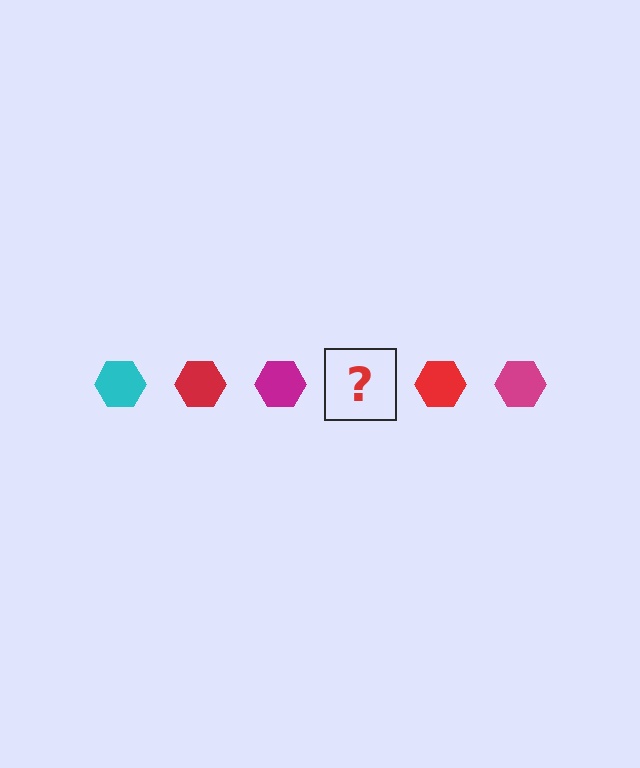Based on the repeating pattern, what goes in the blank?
The blank should be a cyan hexagon.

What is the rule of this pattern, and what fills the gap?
The rule is that the pattern cycles through cyan, red, magenta hexagons. The gap should be filled with a cyan hexagon.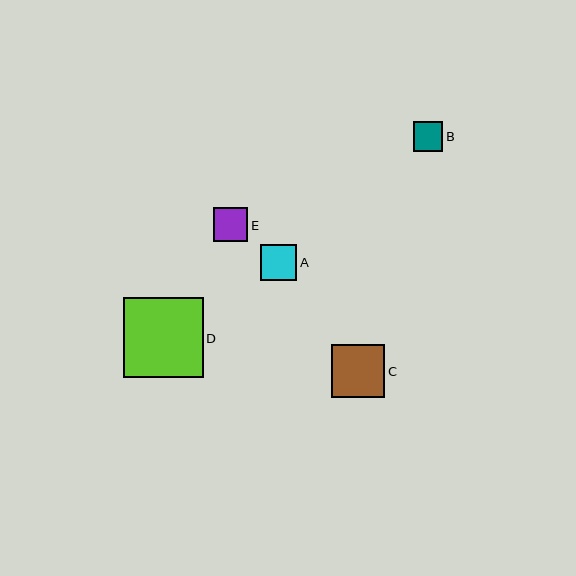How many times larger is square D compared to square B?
Square D is approximately 2.7 times the size of square B.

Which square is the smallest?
Square B is the smallest with a size of approximately 29 pixels.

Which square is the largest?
Square D is the largest with a size of approximately 80 pixels.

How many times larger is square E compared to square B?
Square E is approximately 1.2 times the size of square B.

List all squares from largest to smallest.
From largest to smallest: D, C, A, E, B.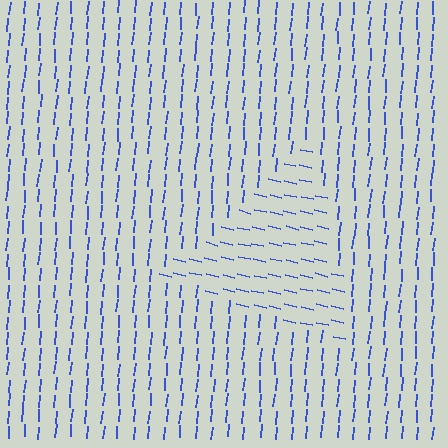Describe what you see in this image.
The image is filled with small blue line segments. A triangle region in the image has lines oriented differently from the surrounding lines, creating a visible texture boundary.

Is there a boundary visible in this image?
Yes, there is a texture boundary formed by a change in line orientation.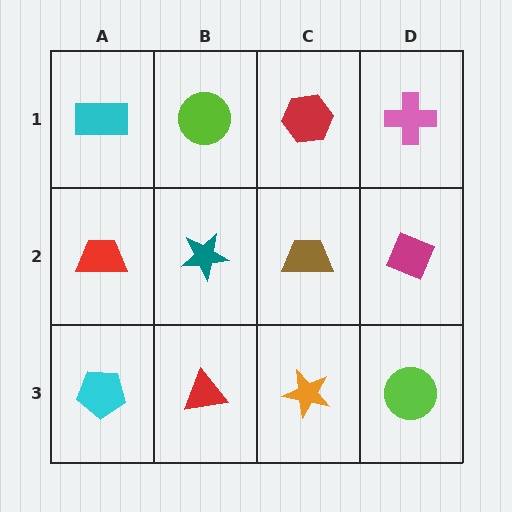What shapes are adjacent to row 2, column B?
A lime circle (row 1, column B), a red triangle (row 3, column B), a red trapezoid (row 2, column A), a brown trapezoid (row 2, column C).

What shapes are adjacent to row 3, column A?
A red trapezoid (row 2, column A), a red triangle (row 3, column B).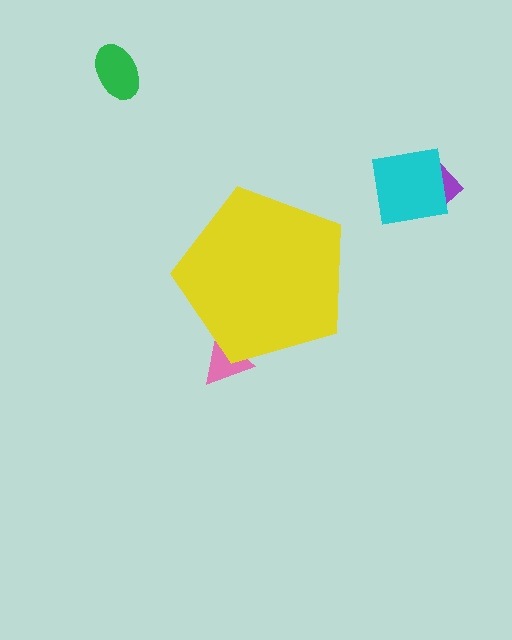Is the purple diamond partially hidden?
No, the purple diamond is fully visible.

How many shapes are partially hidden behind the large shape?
1 shape is partially hidden.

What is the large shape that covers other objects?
A yellow pentagon.